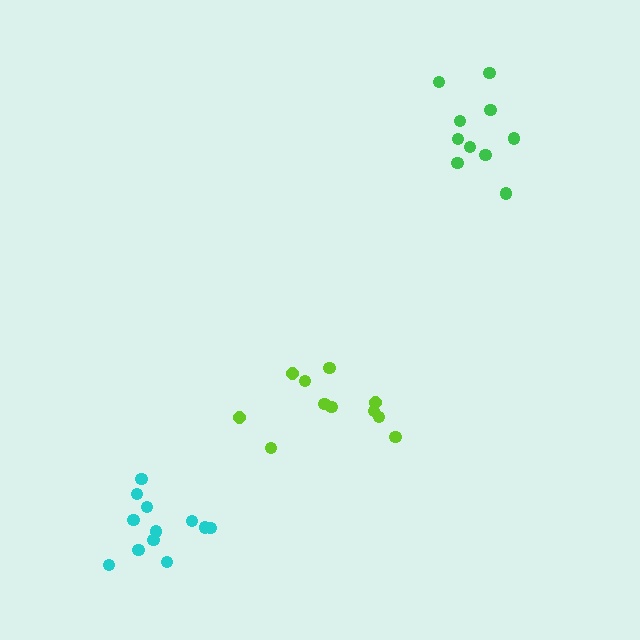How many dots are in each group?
Group 1: 11 dots, Group 2: 10 dots, Group 3: 12 dots (33 total).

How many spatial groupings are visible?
There are 3 spatial groupings.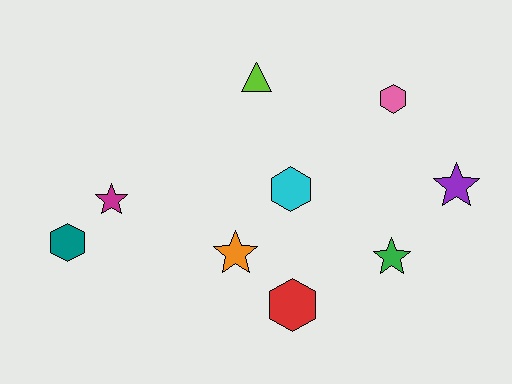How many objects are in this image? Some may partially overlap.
There are 9 objects.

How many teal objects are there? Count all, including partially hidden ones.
There is 1 teal object.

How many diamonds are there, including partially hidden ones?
There are no diamonds.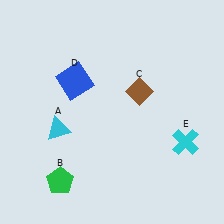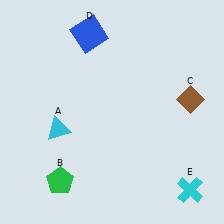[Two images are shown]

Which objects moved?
The objects that moved are: the brown diamond (C), the blue square (D), the cyan cross (E).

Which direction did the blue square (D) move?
The blue square (D) moved up.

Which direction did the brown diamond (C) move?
The brown diamond (C) moved right.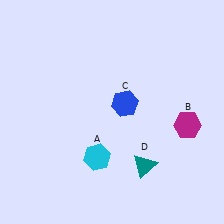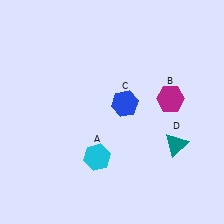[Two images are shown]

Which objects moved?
The objects that moved are: the magenta hexagon (B), the teal triangle (D).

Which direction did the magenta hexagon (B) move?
The magenta hexagon (B) moved up.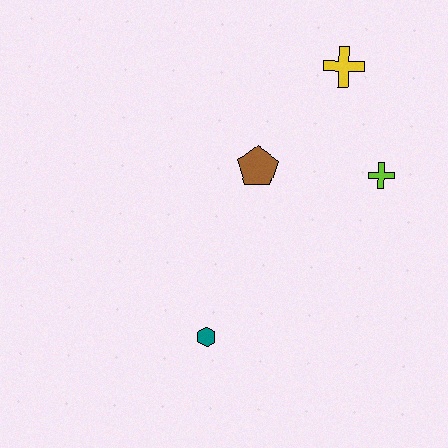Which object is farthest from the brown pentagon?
The teal hexagon is farthest from the brown pentagon.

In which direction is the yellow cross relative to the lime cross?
The yellow cross is above the lime cross.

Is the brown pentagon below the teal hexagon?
No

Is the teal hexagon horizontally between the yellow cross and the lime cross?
No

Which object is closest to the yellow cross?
The lime cross is closest to the yellow cross.